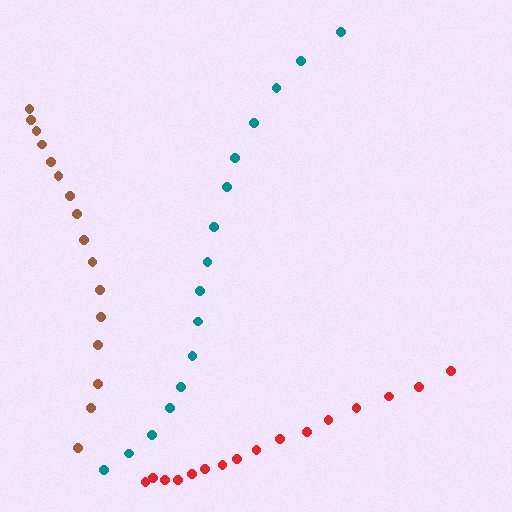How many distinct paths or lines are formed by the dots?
There are 3 distinct paths.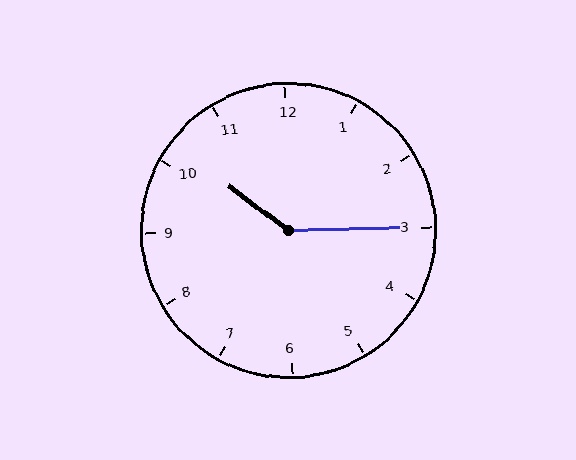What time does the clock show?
10:15.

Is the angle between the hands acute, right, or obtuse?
It is obtuse.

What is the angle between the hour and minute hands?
Approximately 142 degrees.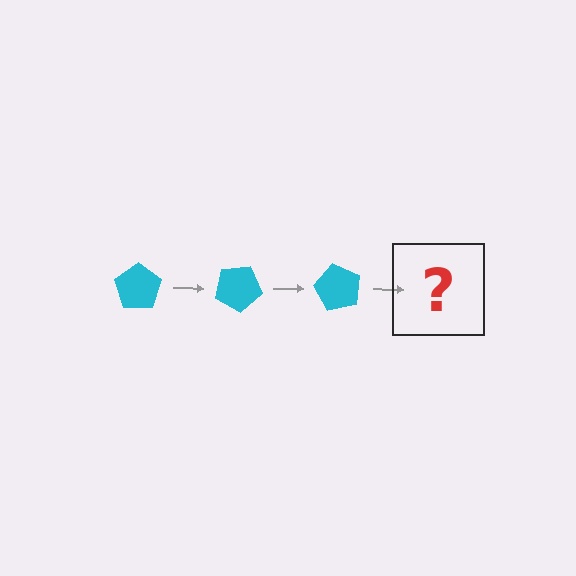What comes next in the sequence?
The next element should be a cyan pentagon rotated 90 degrees.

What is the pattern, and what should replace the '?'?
The pattern is that the pentagon rotates 30 degrees each step. The '?' should be a cyan pentagon rotated 90 degrees.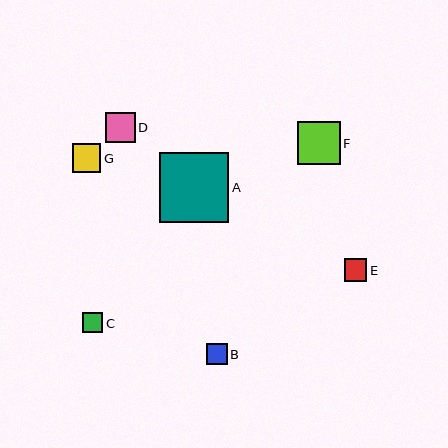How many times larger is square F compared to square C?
Square F is approximately 2.1 times the size of square C.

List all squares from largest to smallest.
From largest to smallest: A, F, D, G, E, B, C.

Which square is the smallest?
Square C is the smallest with a size of approximately 20 pixels.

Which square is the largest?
Square A is the largest with a size of approximately 69 pixels.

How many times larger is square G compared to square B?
Square G is approximately 1.4 times the size of square B.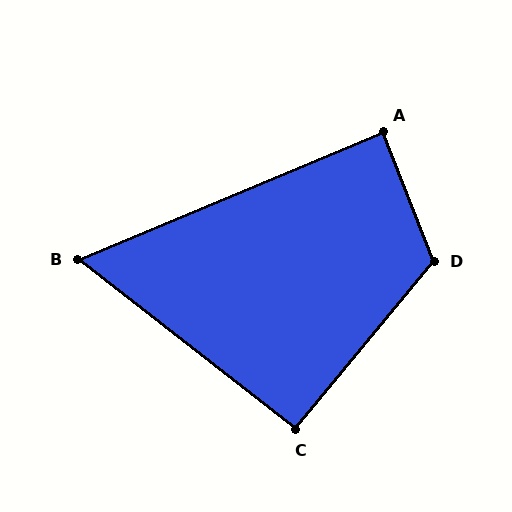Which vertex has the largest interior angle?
D, at approximately 119 degrees.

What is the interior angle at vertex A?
Approximately 89 degrees (approximately right).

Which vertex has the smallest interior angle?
B, at approximately 61 degrees.